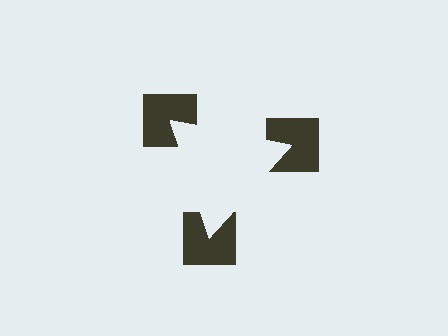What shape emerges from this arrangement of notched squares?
An illusory triangle — its edges are inferred from the aligned wedge cuts in the notched squares, not physically drawn.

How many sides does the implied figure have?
3 sides.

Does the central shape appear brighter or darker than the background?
It typically appears slightly brighter than the background, even though no actual brightness change is drawn.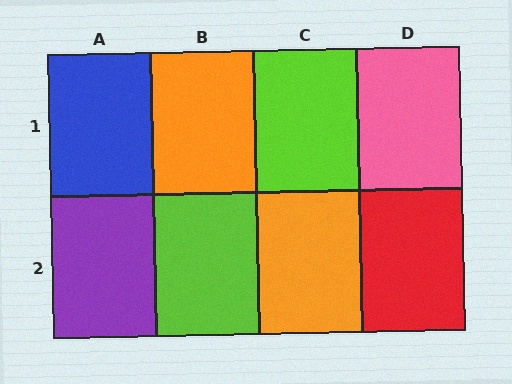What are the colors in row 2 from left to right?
Purple, lime, orange, red.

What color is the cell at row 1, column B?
Orange.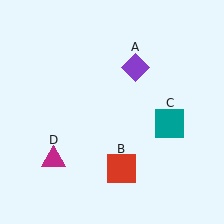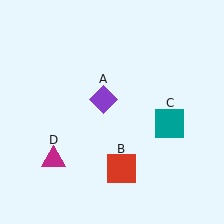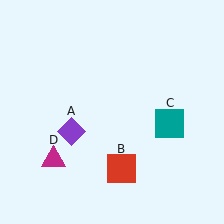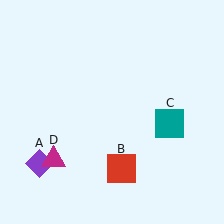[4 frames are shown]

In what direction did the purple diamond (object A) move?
The purple diamond (object A) moved down and to the left.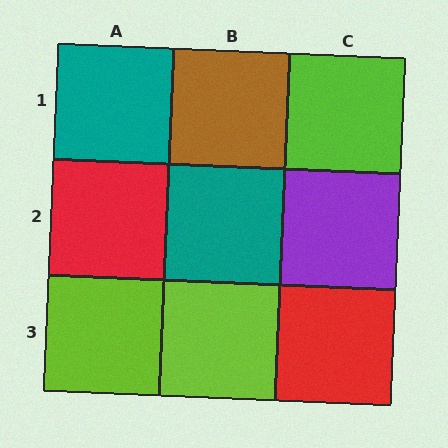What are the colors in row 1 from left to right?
Teal, brown, lime.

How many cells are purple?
1 cell is purple.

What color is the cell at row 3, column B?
Lime.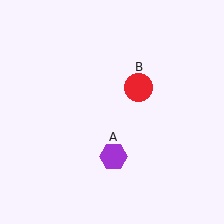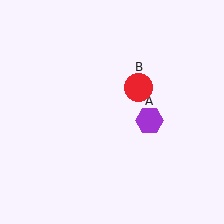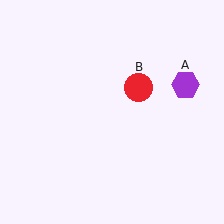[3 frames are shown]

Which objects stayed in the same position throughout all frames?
Red circle (object B) remained stationary.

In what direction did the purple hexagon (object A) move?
The purple hexagon (object A) moved up and to the right.